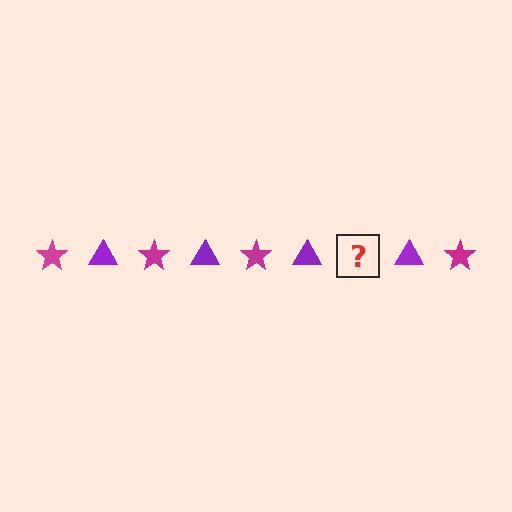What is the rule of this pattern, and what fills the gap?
The rule is that the pattern alternates between magenta star and purple triangle. The gap should be filled with a magenta star.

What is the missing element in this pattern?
The missing element is a magenta star.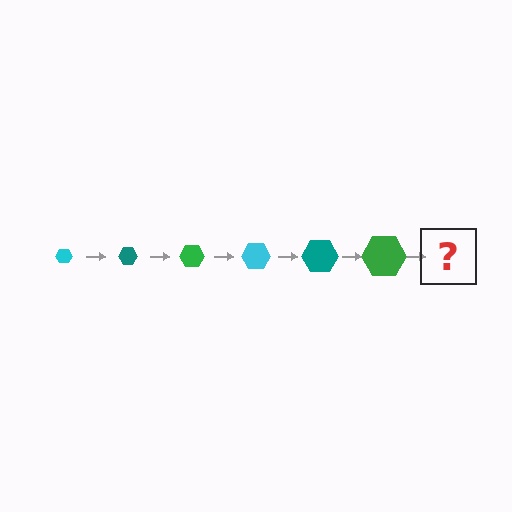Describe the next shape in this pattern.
It should be a cyan hexagon, larger than the previous one.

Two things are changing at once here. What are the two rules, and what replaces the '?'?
The two rules are that the hexagon grows larger each step and the color cycles through cyan, teal, and green. The '?' should be a cyan hexagon, larger than the previous one.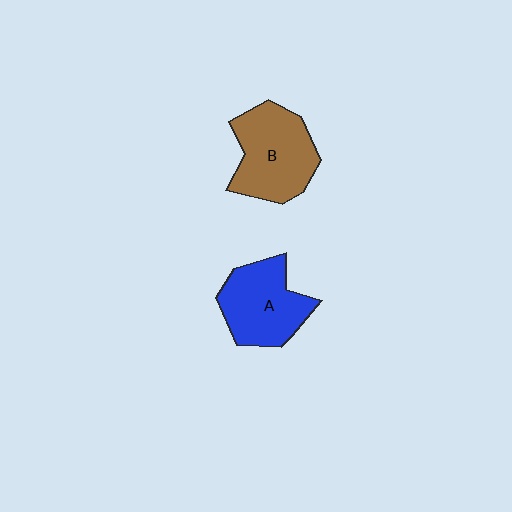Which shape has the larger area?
Shape B (brown).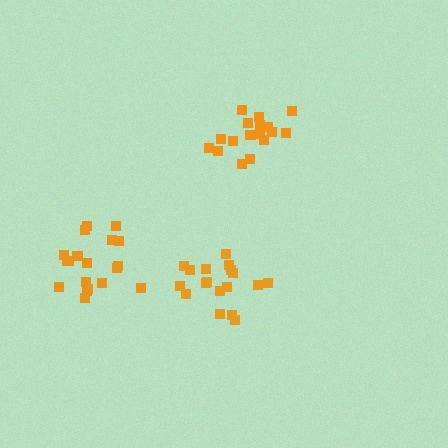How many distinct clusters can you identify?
There are 3 distinct clusters.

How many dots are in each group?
Group 1: 17 dots, Group 2: 19 dots, Group 3: 18 dots (54 total).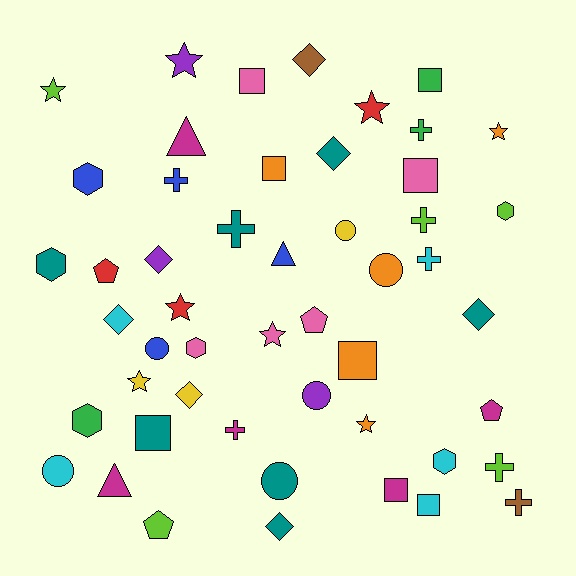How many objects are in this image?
There are 50 objects.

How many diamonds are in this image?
There are 7 diamonds.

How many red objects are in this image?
There are 3 red objects.